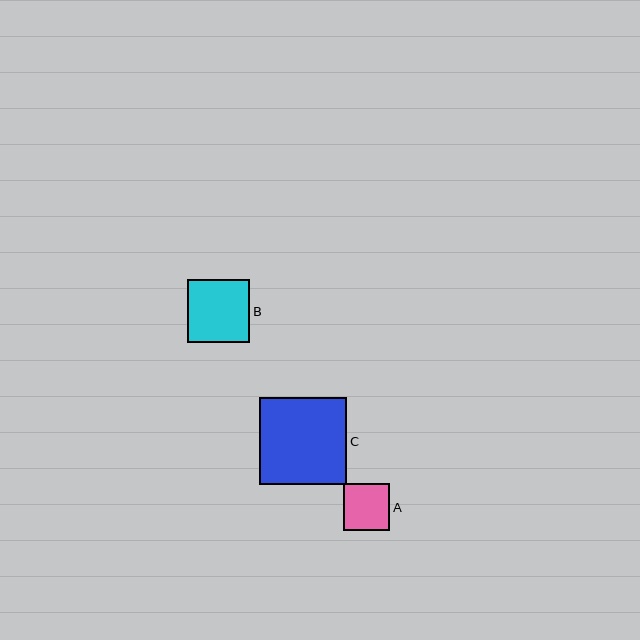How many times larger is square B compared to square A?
Square B is approximately 1.3 times the size of square A.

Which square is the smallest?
Square A is the smallest with a size of approximately 46 pixels.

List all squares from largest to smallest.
From largest to smallest: C, B, A.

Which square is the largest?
Square C is the largest with a size of approximately 87 pixels.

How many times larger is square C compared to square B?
Square C is approximately 1.4 times the size of square B.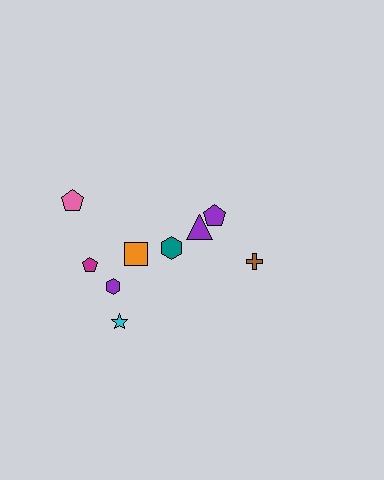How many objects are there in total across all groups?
There are 9 objects.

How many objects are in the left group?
There are 6 objects.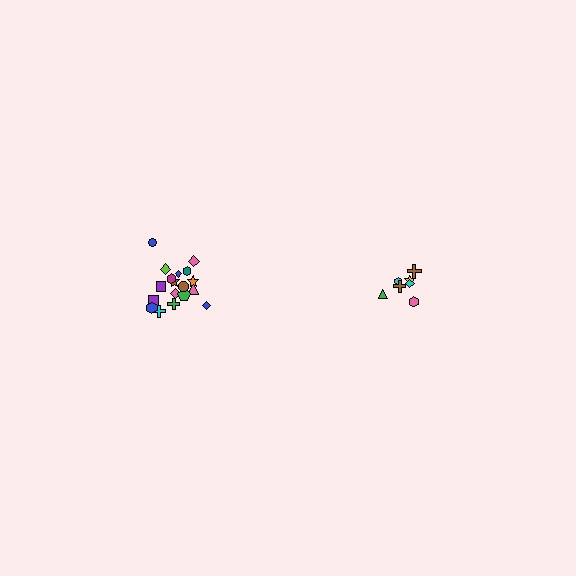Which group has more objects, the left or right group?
The left group.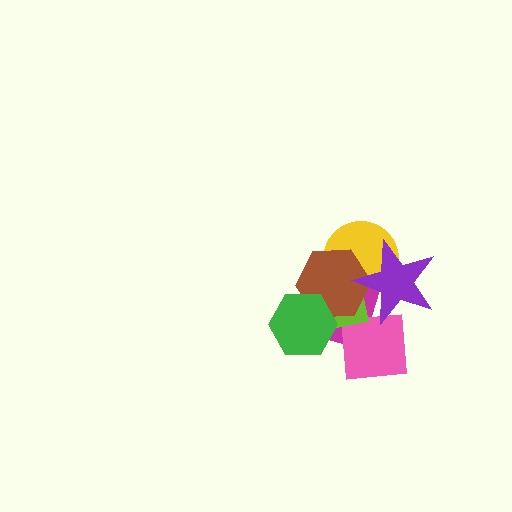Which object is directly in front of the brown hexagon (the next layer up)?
The purple star is directly in front of the brown hexagon.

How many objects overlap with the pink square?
3 objects overlap with the pink square.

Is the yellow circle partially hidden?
Yes, it is partially covered by another shape.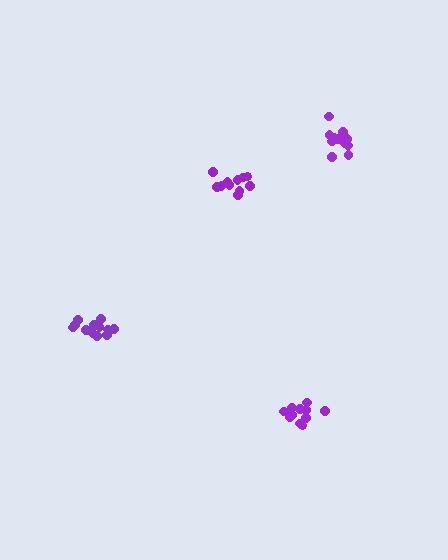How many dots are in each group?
Group 1: 12 dots, Group 2: 12 dots, Group 3: 11 dots, Group 4: 11 dots (46 total).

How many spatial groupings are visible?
There are 4 spatial groupings.